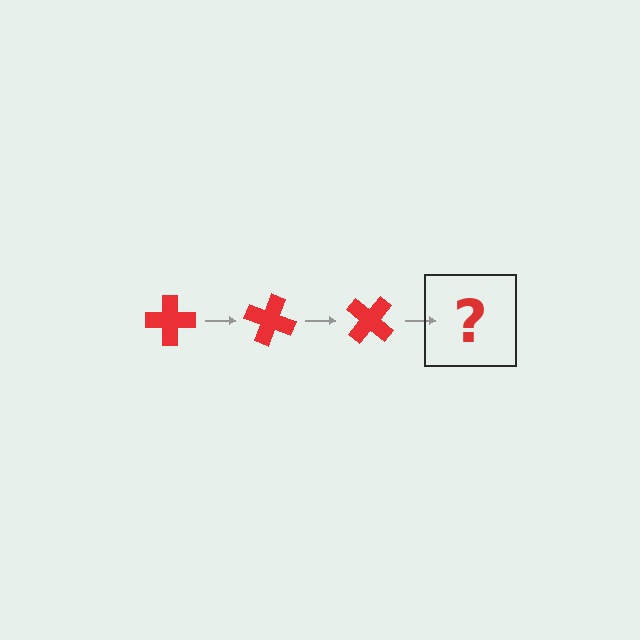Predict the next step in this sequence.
The next step is a red cross rotated 60 degrees.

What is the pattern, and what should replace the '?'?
The pattern is that the cross rotates 20 degrees each step. The '?' should be a red cross rotated 60 degrees.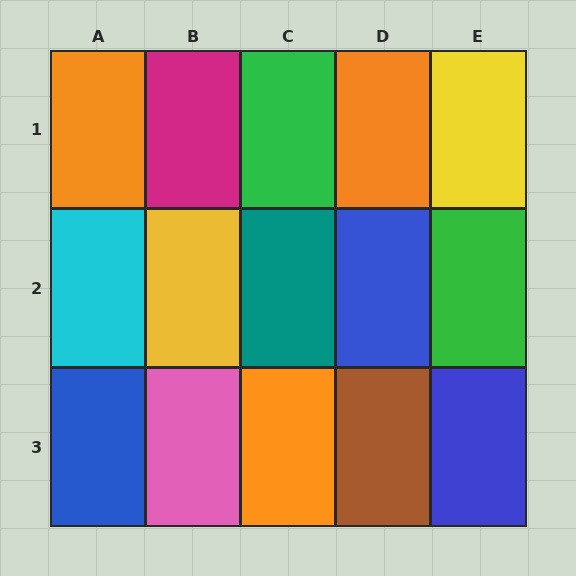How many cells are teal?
1 cell is teal.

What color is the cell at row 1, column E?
Yellow.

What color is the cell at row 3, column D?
Brown.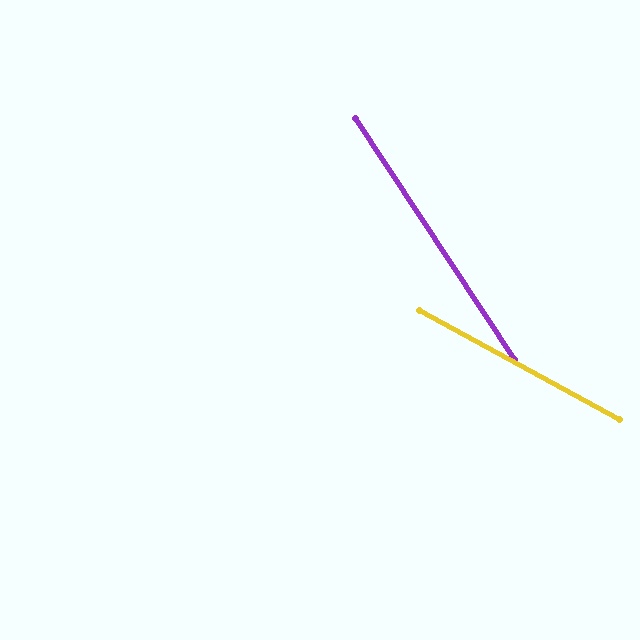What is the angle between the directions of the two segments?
Approximately 28 degrees.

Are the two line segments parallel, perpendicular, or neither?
Neither parallel nor perpendicular — they differ by about 28°.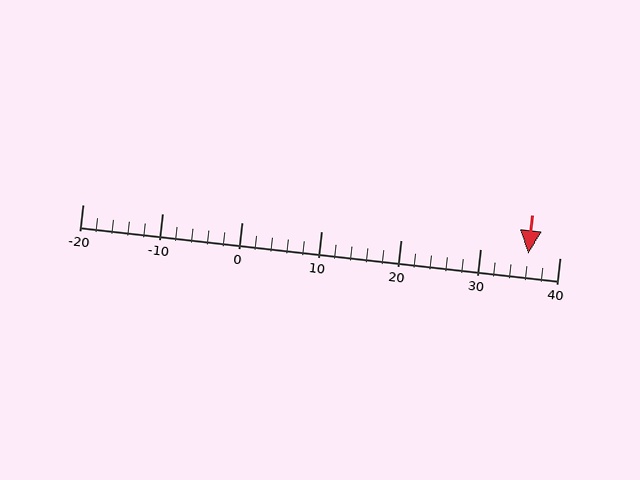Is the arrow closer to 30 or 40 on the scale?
The arrow is closer to 40.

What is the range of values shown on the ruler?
The ruler shows values from -20 to 40.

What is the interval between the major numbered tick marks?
The major tick marks are spaced 10 units apart.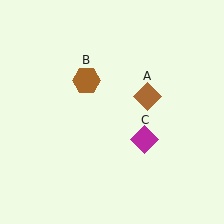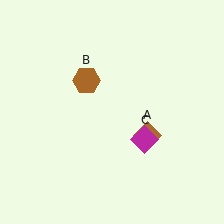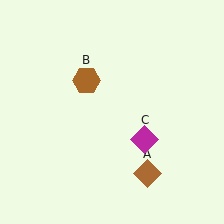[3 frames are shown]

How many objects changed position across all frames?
1 object changed position: brown diamond (object A).